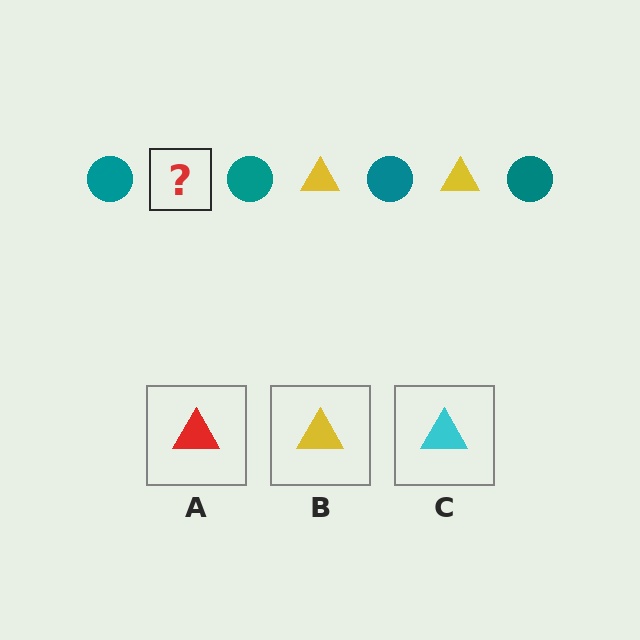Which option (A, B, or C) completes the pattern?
B.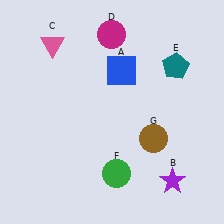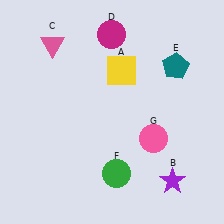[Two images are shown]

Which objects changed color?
A changed from blue to yellow. G changed from brown to pink.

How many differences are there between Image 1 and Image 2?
There are 2 differences between the two images.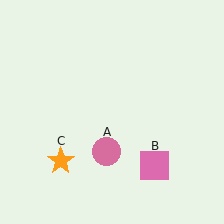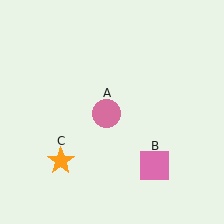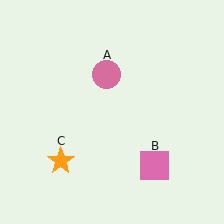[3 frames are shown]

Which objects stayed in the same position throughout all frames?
Pink square (object B) and orange star (object C) remained stationary.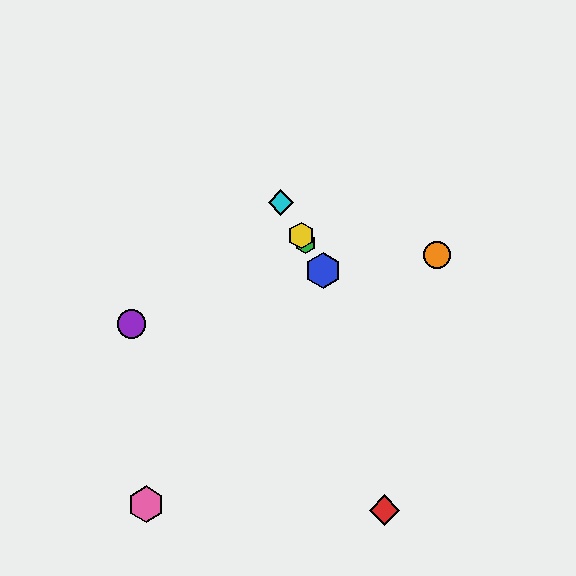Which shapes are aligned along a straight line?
The blue hexagon, the green hexagon, the yellow hexagon, the cyan diamond are aligned along a straight line.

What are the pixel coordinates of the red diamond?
The red diamond is at (384, 510).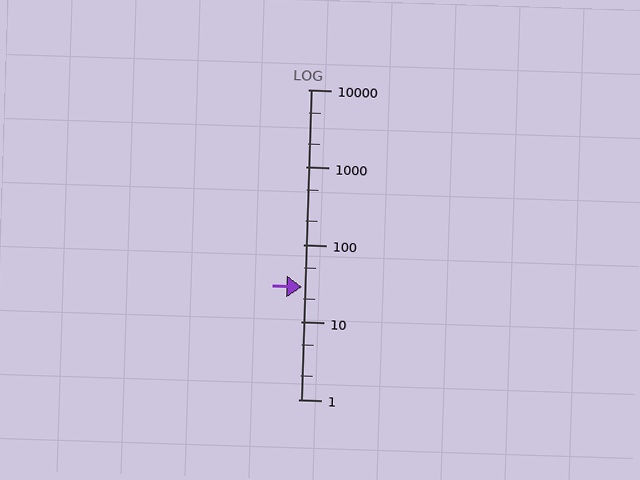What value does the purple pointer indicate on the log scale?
The pointer indicates approximately 28.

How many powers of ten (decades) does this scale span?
The scale spans 4 decades, from 1 to 10000.